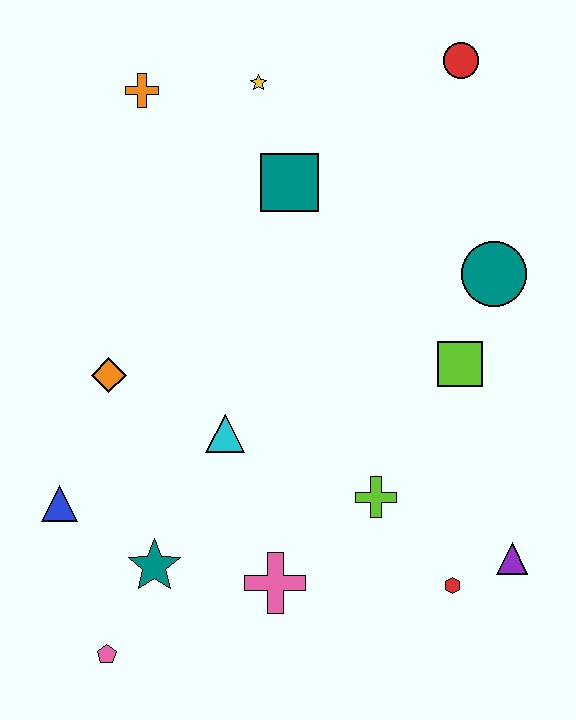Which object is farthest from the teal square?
The pink pentagon is farthest from the teal square.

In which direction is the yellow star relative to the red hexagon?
The yellow star is above the red hexagon.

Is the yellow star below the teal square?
No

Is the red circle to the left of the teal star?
No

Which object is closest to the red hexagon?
The purple triangle is closest to the red hexagon.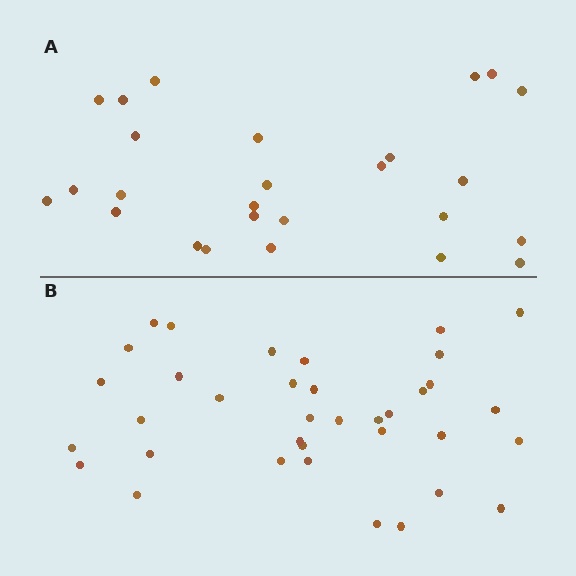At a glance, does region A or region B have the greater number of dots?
Region B (the bottom region) has more dots.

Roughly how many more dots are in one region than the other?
Region B has roughly 10 or so more dots than region A.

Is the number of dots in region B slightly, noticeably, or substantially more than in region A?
Region B has noticeably more, but not dramatically so. The ratio is roughly 1.4 to 1.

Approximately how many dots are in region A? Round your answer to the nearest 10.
About 30 dots. (The exact count is 26, which rounds to 30.)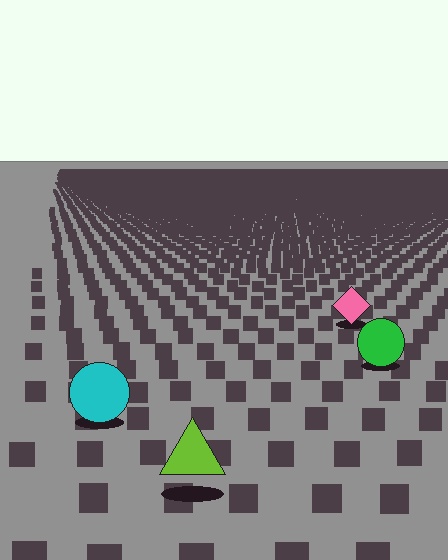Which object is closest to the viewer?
The lime triangle is closest. The texture marks near it are larger and more spread out.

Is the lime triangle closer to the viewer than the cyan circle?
Yes. The lime triangle is closer — you can tell from the texture gradient: the ground texture is coarser near it.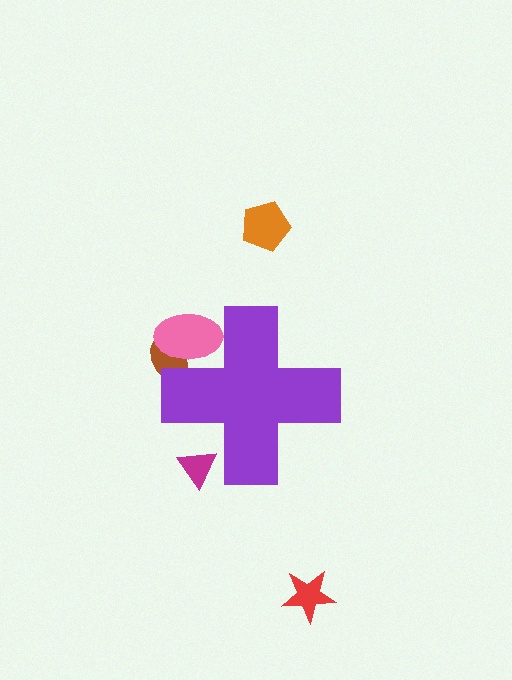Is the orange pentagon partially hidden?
No, the orange pentagon is fully visible.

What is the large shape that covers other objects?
A purple cross.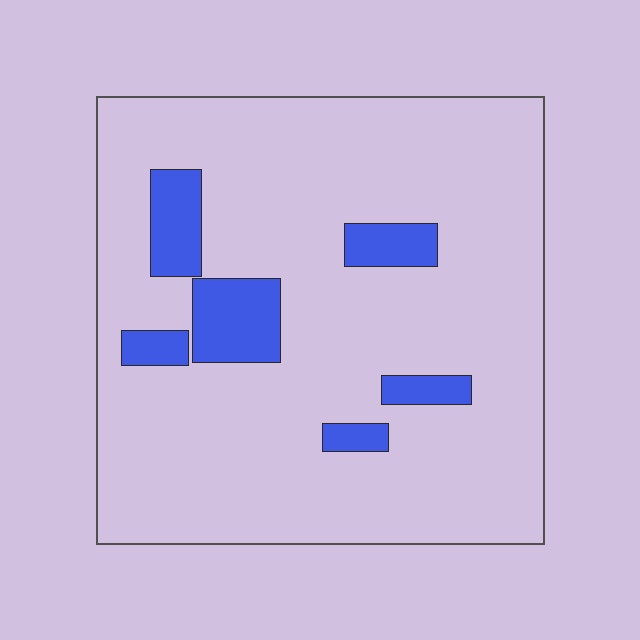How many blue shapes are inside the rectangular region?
6.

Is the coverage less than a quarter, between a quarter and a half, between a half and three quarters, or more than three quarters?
Less than a quarter.